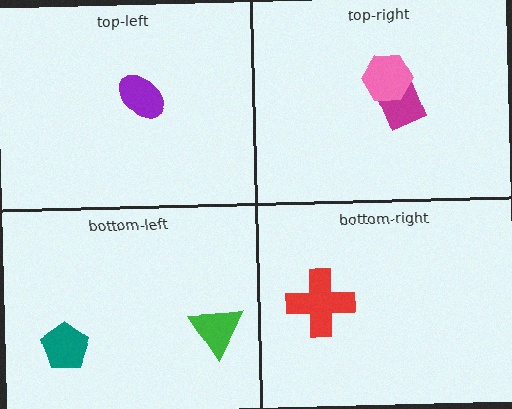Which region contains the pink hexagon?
The top-right region.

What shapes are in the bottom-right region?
The red cross.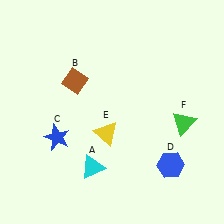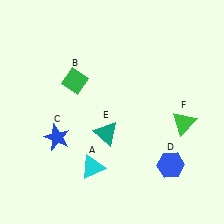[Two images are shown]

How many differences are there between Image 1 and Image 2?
There are 2 differences between the two images.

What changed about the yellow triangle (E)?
In Image 1, E is yellow. In Image 2, it changed to teal.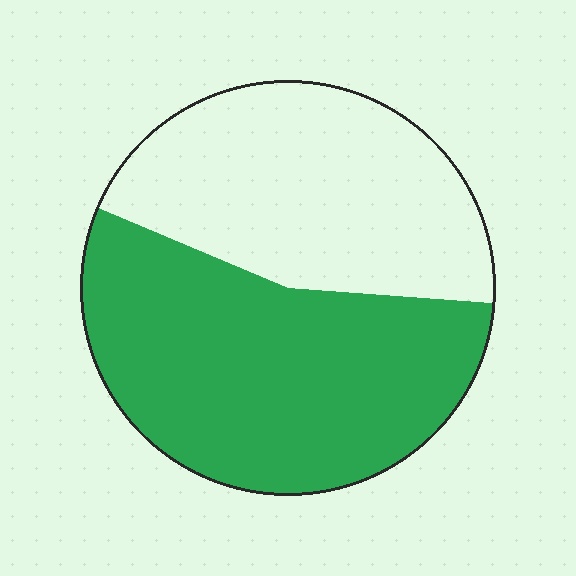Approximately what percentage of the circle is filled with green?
Approximately 55%.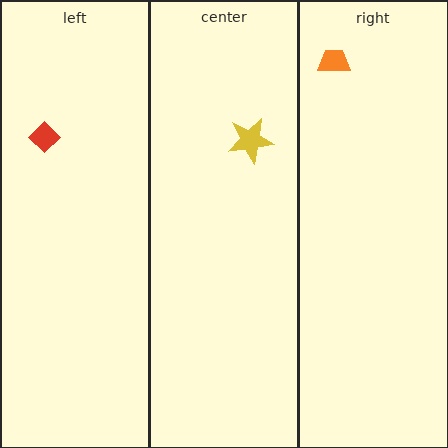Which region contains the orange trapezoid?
The right region.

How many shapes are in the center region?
1.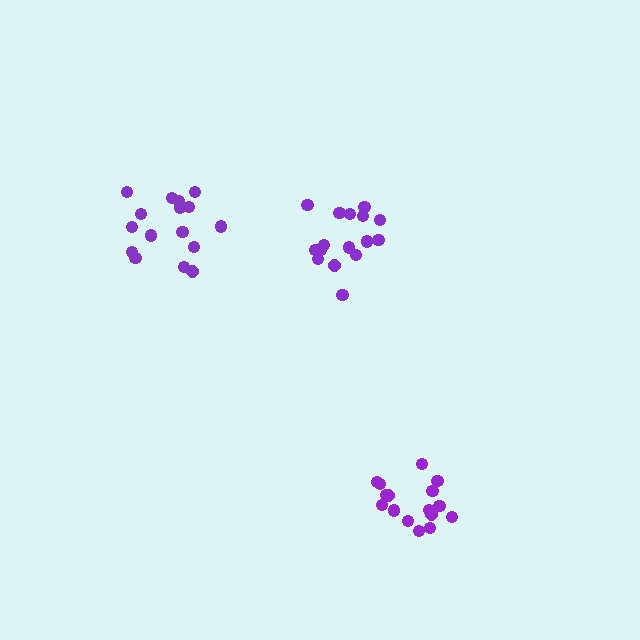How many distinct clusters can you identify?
There are 3 distinct clusters.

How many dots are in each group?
Group 1: 16 dots, Group 2: 16 dots, Group 3: 16 dots (48 total).